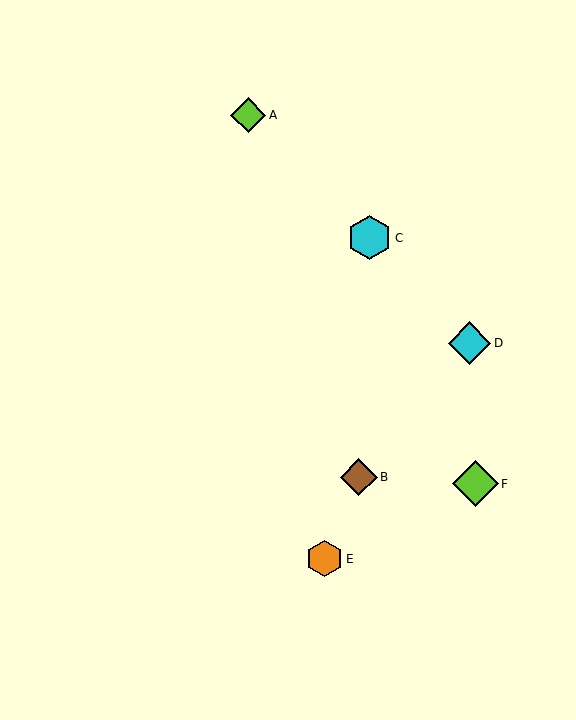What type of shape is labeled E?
Shape E is an orange hexagon.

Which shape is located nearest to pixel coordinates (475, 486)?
The lime diamond (labeled F) at (475, 484) is nearest to that location.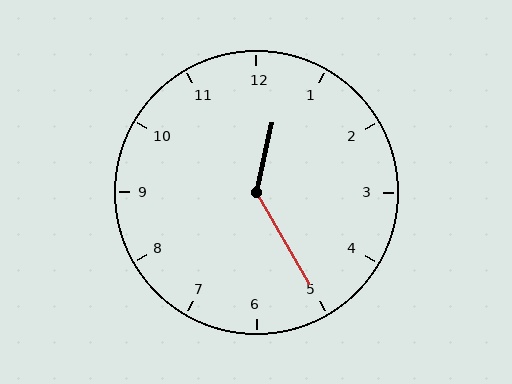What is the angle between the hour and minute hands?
Approximately 138 degrees.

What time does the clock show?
12:25.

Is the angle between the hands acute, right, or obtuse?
It is obtuse.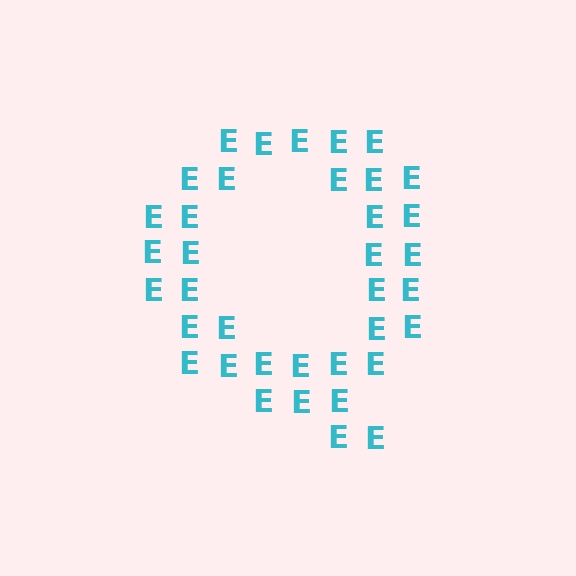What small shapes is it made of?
It is made of small letter E's.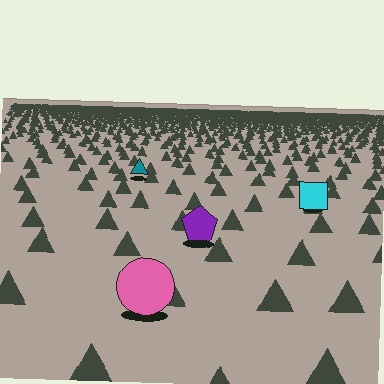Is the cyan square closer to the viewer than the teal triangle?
Yes. The cyan square is closer — you can tell from the texture gradient: the ground texture is coarser near it.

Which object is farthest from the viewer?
The teal triangle is farthest from the viewer. It appears smaller and the ground texture around it is denser.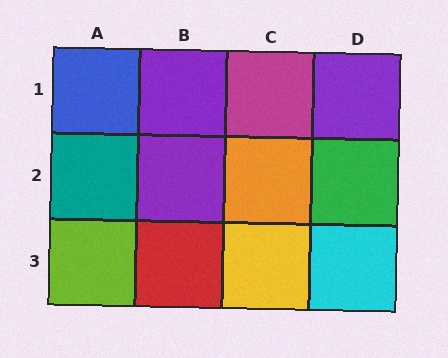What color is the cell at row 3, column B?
Red.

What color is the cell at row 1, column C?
Magenta.